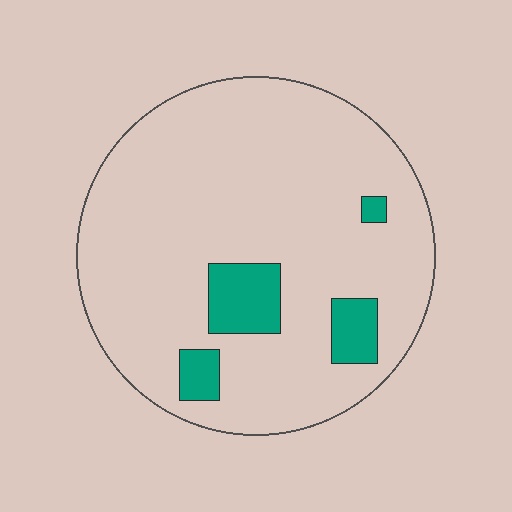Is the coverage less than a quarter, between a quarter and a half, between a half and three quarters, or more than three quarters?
Less than a quarter.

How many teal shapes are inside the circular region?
4.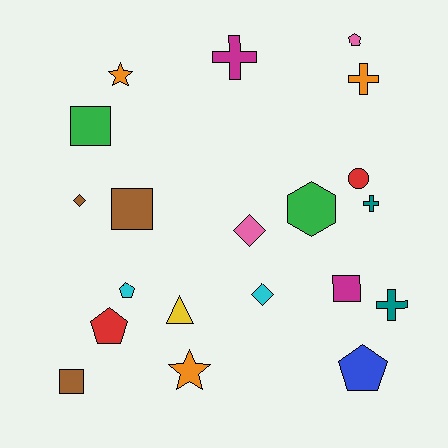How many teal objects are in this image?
There are 2 teal objects.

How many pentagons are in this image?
There are 4 pentagons.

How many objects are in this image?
There are 20 objects.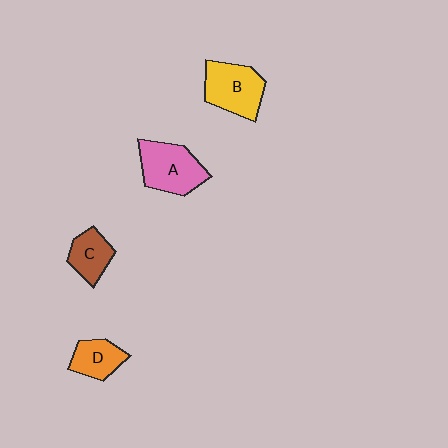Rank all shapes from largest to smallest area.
From largest to smallest: A (pink), B (yellow), D (orange), C (brown).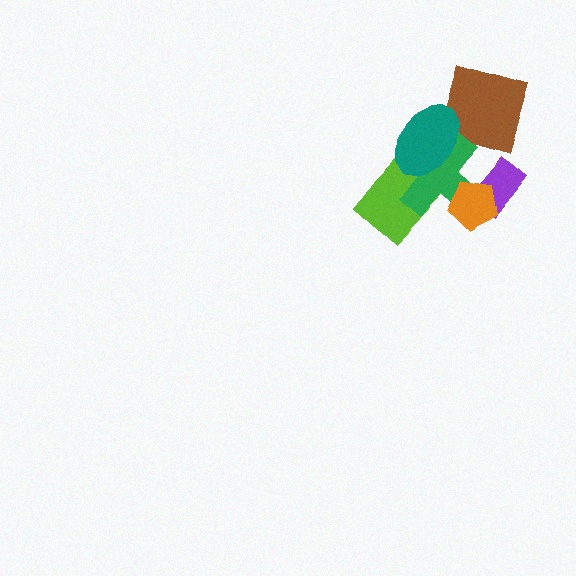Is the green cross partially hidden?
Yes, it is partially covered by another shape.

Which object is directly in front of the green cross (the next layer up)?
The teal ellipse is directly in front of the green cross.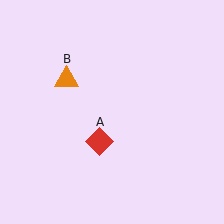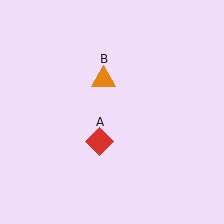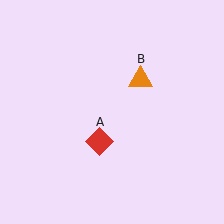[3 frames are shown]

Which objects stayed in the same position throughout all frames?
Red diamond (object A) remained stationary.